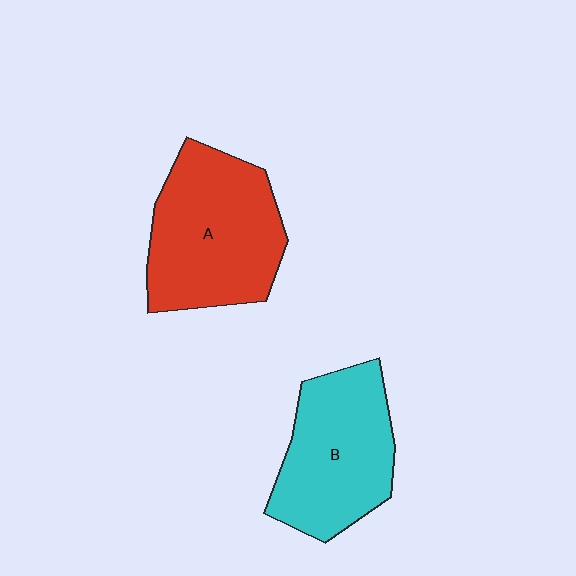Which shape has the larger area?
Shape A (red).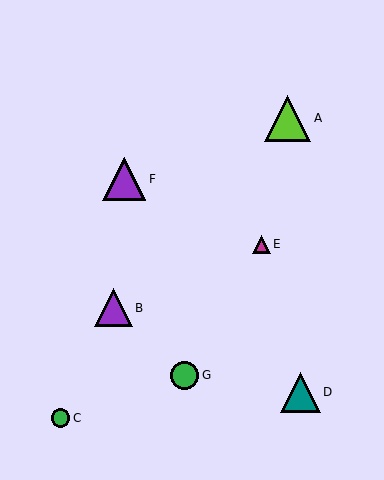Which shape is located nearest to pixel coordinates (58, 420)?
The green circle (labeled C) at (61, 418) is nearest to that location.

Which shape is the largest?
The lime triangle (labeled A) is the largest.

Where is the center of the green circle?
The center of the green circle is at (61, 418).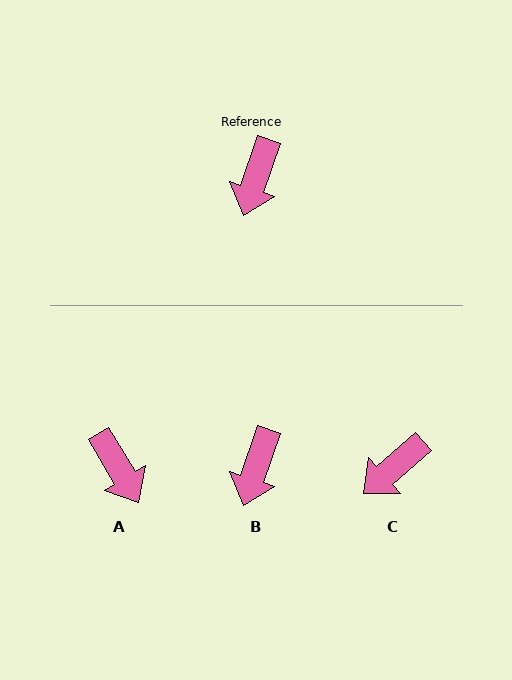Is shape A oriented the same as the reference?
No, it is off by about 49 degrees.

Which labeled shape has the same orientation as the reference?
B.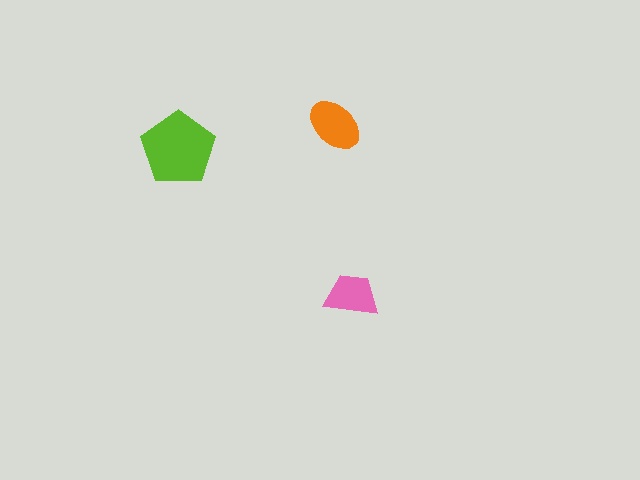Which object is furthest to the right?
The pink trapezoid is rightmost.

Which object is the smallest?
The pink trapezoid.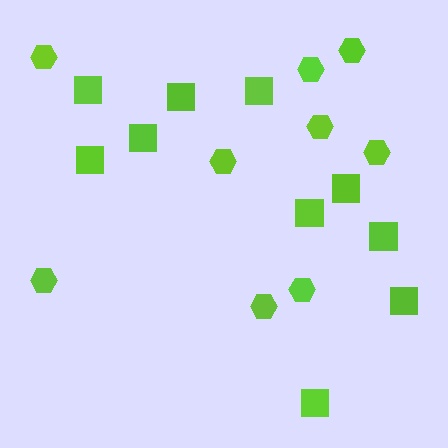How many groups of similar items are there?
There are 2 groups: one group of squares (10) and one group of hexagons (9).